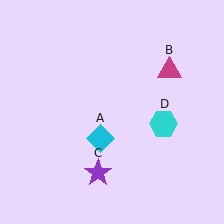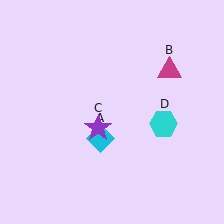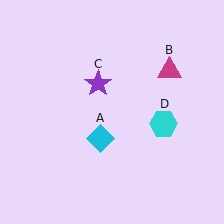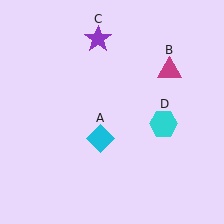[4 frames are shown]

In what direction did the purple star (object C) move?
The purple star (object C) moved up.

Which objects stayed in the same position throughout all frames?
Cyan diamond (object A) and magenta triangle (object B) and cyan hexagon (object D) remained stationary.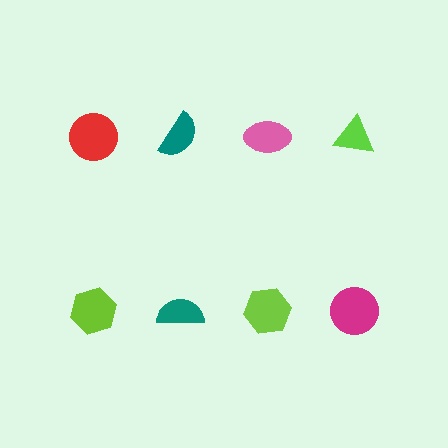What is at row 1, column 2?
A teal semicircle.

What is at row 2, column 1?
A lime hexagon.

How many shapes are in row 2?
4 shapes.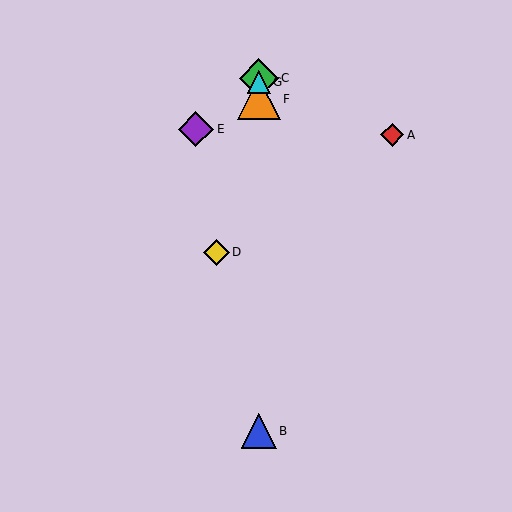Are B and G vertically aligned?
Yes, both are at x≈259.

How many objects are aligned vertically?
4 objects (B, C, F, G) are aligned vertically.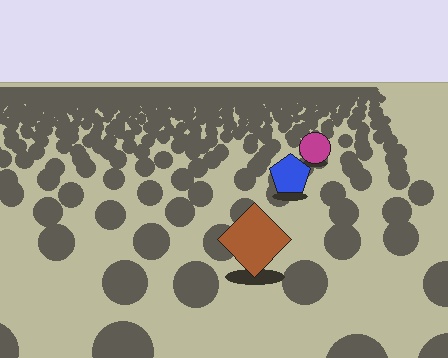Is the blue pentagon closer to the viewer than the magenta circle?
Yes. The blue pentagon is closer — you can tell from the texture gradient: the ground texture is coarser near it.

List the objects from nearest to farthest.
From nearest to farthest: the brown diamond, the blue pentagon, the magenta circle.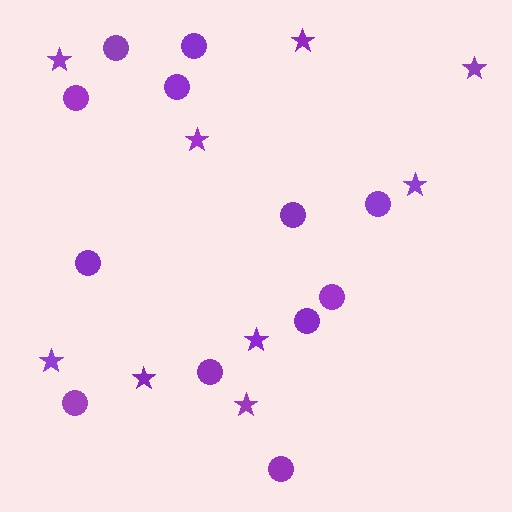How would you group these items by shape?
There are 2 groups: one group of circles (12) and one group of stars (9).